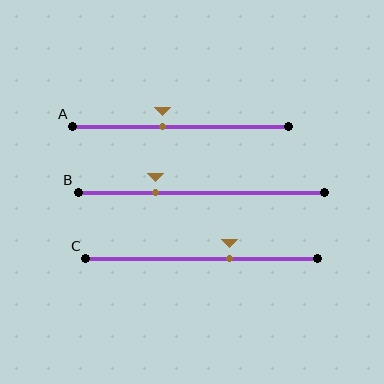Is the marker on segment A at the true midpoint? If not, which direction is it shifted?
No, the marker on segment A is shifted to the left by about 9% of the segment length.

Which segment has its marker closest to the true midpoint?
Segment A has its marker closest to the true midpoint.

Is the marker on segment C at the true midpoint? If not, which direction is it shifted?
No, the marker on segment C is shifted to the right by about 12% of the segment length.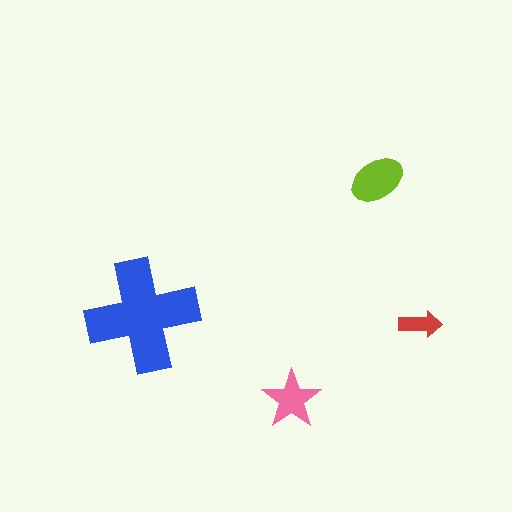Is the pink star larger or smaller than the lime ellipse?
Smaller.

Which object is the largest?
The blue cross.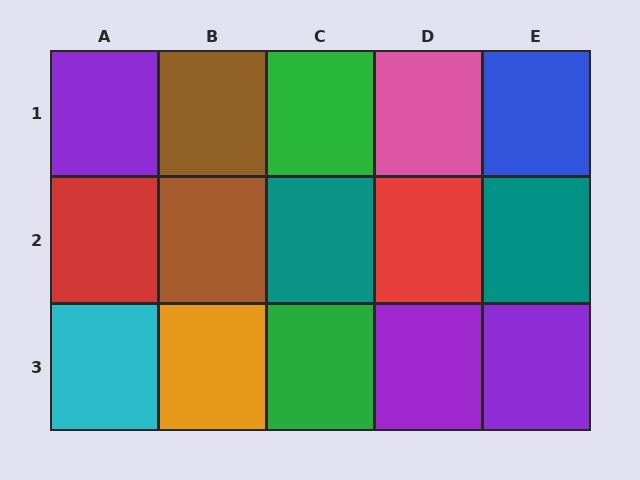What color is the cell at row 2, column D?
Red.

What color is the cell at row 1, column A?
Purple.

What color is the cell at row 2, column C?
Teal.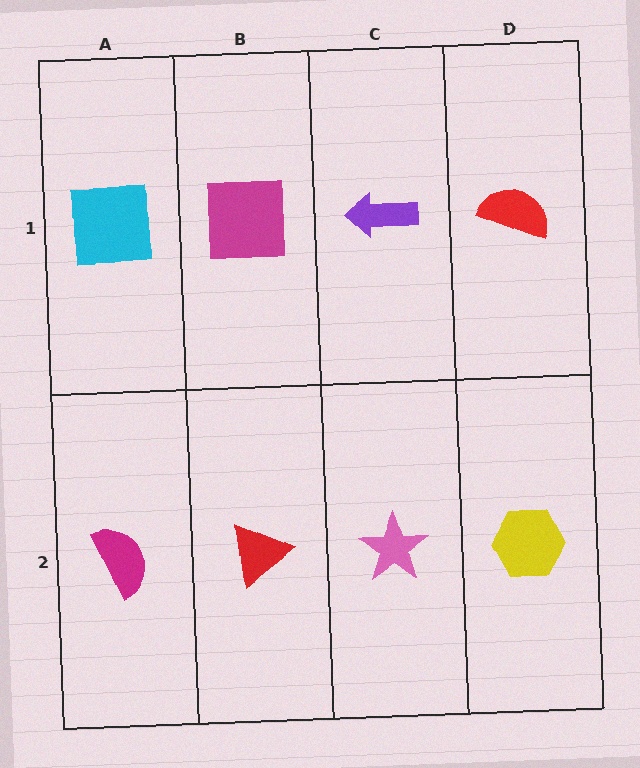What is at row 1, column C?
A purple arrow.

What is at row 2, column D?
A yellow hexagon.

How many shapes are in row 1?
4 shapes.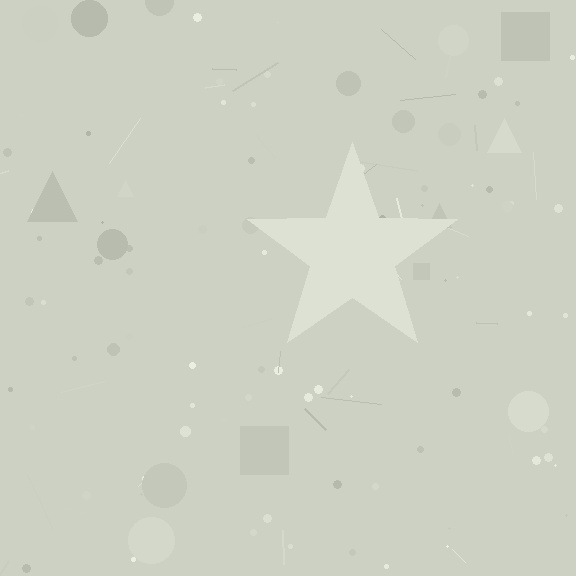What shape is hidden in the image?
A star is hidden in the image.